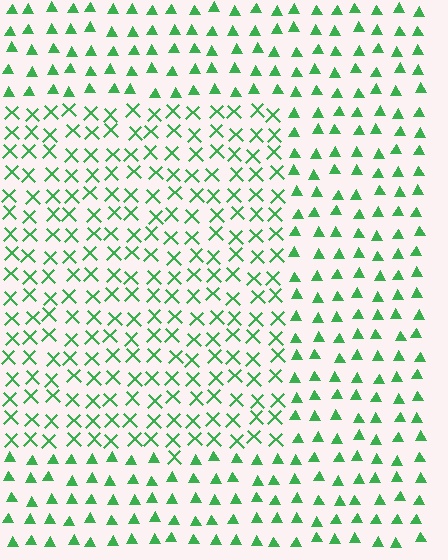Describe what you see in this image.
The image is filled with small green elements arranged in a uniform grid. A rectangle-shaped region contains X marks, while the surrounding area contains triangles. The boundary is defined purely by the change in element shape.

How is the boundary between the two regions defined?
The boundary is defined by a change in element shape: X marks inside vs. triangles outside. All elements share the same color and spacing.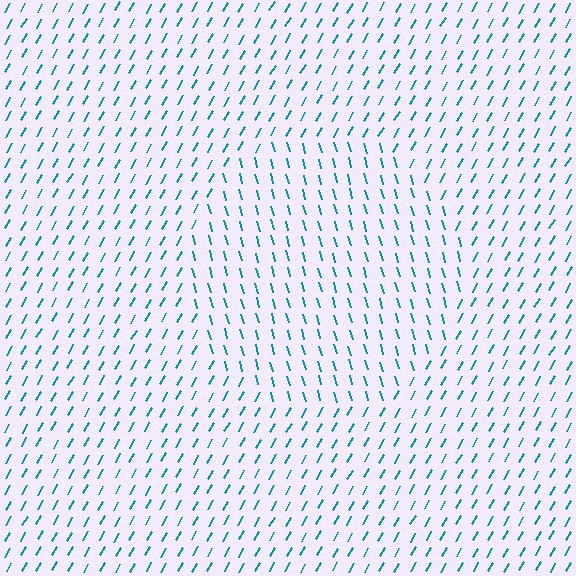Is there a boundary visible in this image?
Yes, there is a texture boundary formed by a change in line orientation.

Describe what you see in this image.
The image is filled with small teal line segments. A circle region in the image has lines oriented differently from the surrounding lines, creating a visible texture boundary.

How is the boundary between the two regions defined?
The boundary is defined purely by a change in line orientation (approximately 45 degrees difference). All lines are the same color and thickness.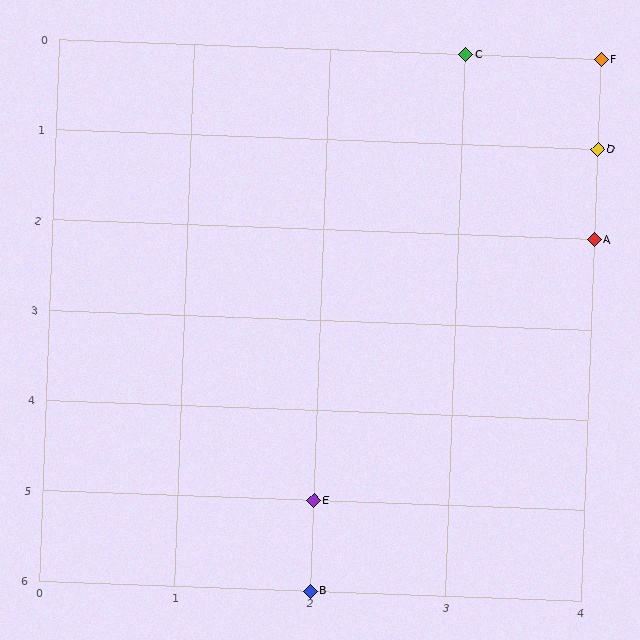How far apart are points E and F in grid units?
Points E and F are 2 columns and 5 rows apart (about 5.4 grid units diagonally).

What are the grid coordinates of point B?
Point B is at grid coordinates (2, 6).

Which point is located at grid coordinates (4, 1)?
Point D is at (4, 1).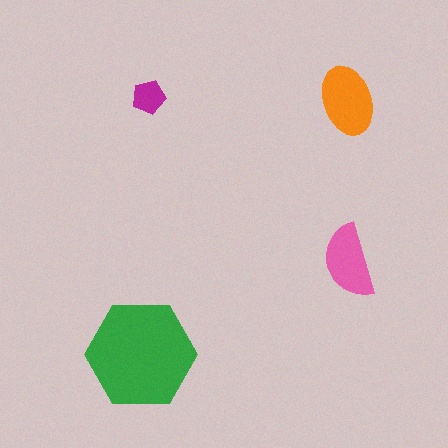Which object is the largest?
The green hexagon.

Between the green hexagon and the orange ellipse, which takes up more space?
The green hexagon.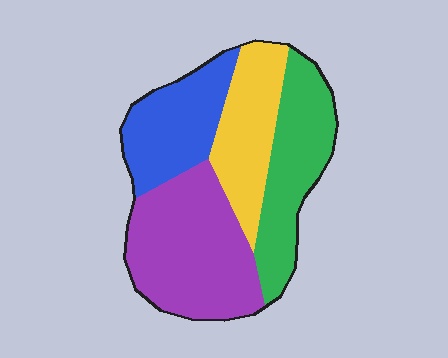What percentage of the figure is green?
Green takes up about one quarter (1/4) of the figure.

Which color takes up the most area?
Purple, at roughly 35%.